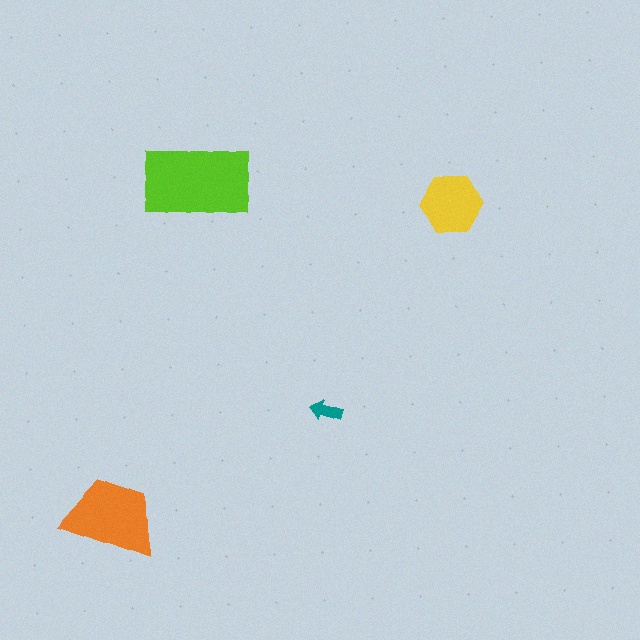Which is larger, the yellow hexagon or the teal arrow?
The yellow hexagon.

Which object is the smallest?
The teal arrow.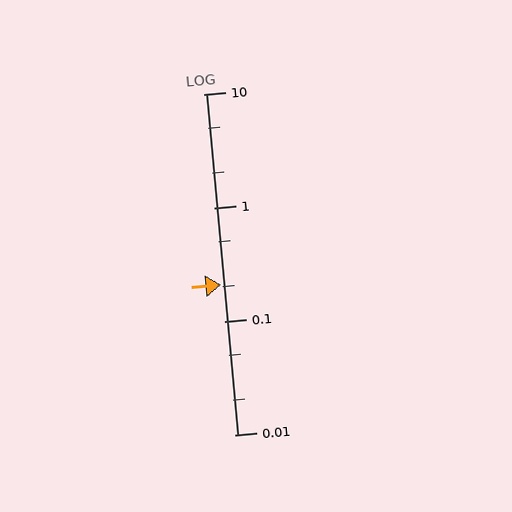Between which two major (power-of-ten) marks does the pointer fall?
The pointer is between 0.1 and 1.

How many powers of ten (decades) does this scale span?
The scale spans 3 decades, from 0.01 to 10.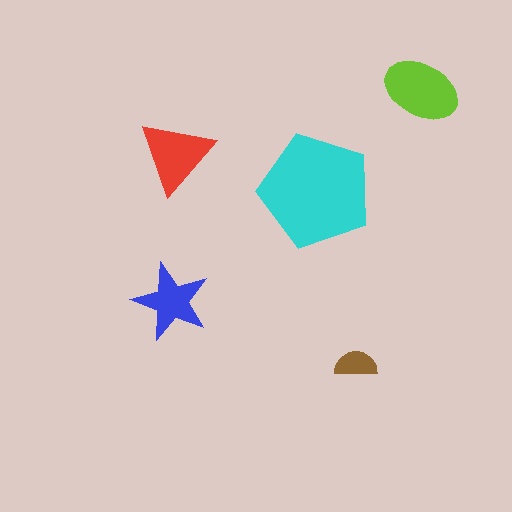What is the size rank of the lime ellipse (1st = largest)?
2nd.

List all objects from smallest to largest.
The brown semicircle, the blue star, the red triangle, the lime ellipse, the cyan pentagon.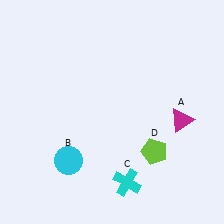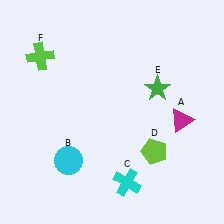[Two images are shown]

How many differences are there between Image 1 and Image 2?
There are 2 differences between the two images.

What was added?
A green star (E), a lime cross (F) were added in Image 2.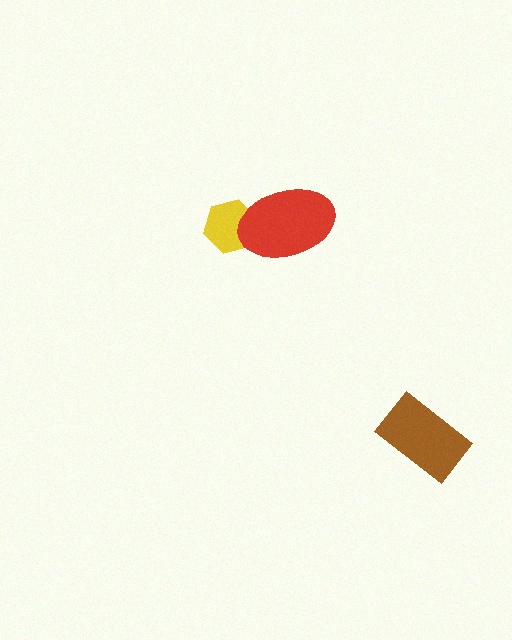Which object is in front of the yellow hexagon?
The red ellipse is in front of the yellow hexagon.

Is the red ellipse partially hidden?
No, no other shape covers it.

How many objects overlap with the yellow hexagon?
1 object overlaps with the yellow hexagon.